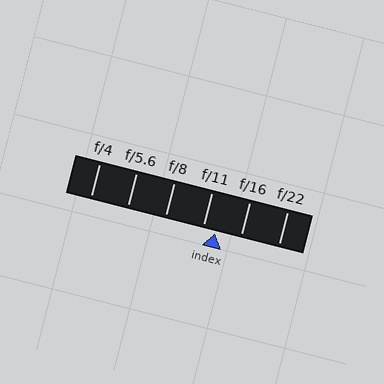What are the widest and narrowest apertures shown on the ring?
The widest aperture shown is f/4 and the narrowest is f/22.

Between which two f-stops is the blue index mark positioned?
The index mark is between f/11 and f/16.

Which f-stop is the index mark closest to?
The index mark is closest to f/11.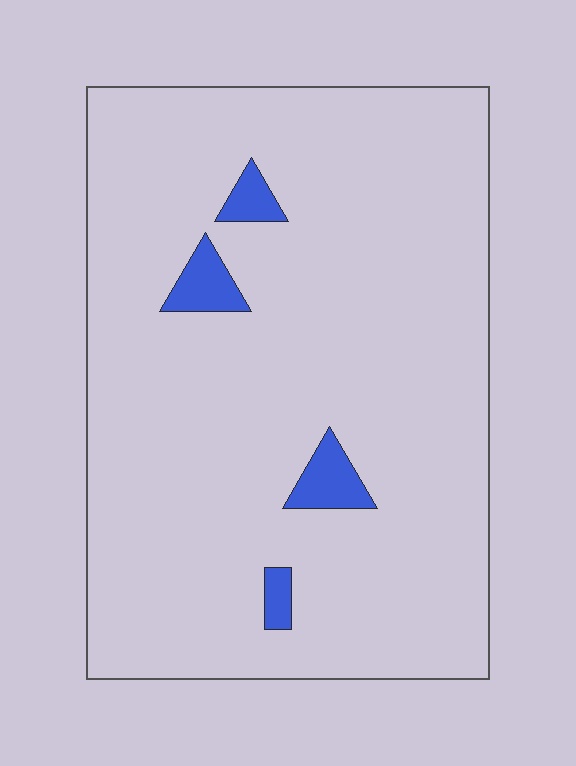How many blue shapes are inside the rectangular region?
4.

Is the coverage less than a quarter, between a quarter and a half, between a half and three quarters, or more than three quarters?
Less than a quarter.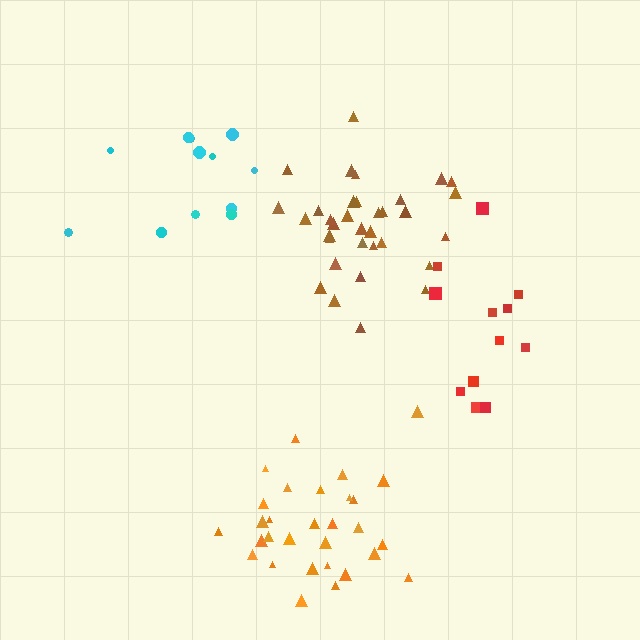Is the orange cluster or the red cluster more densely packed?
Orange.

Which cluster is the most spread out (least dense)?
Red.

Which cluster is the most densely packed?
Brown.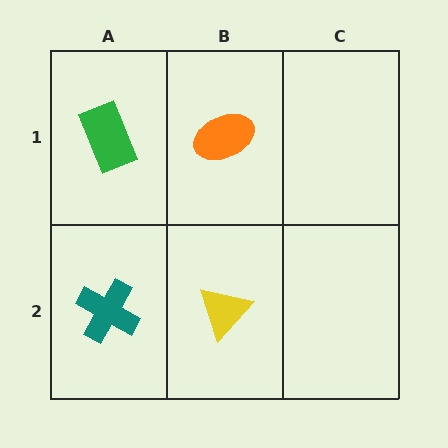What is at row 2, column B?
A yellow triangle.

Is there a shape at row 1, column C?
No, that cell is empty.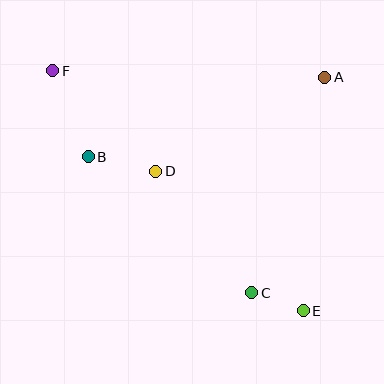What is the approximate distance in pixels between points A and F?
The distance between A and F is approximately 272 pixels.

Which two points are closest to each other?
Points C and E are closest to each other.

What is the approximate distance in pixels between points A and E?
The distance between A and E is approximately 235 pixels.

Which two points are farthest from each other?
Points E and F are farthest from each other.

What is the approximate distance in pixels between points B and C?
The distance between B and C is approximately 213 pixels.